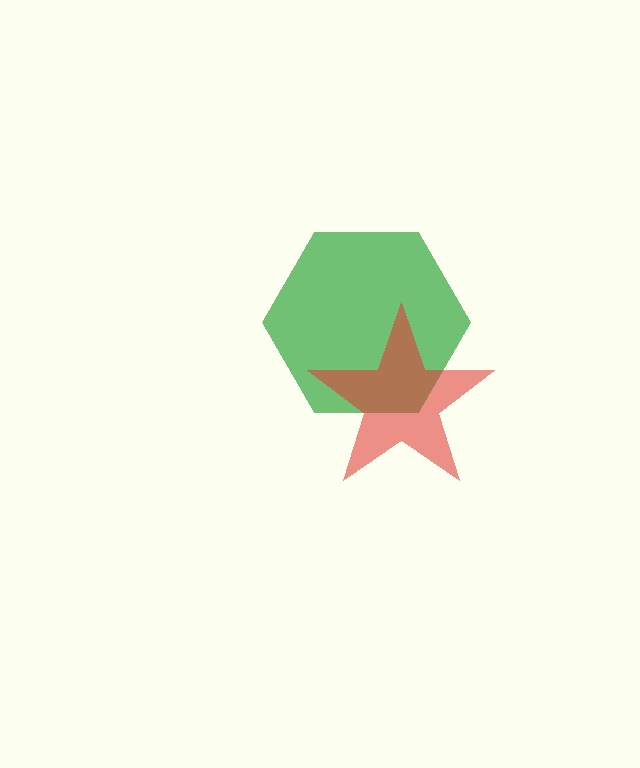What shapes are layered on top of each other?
The layered shapes are: a green hexagon, a red star.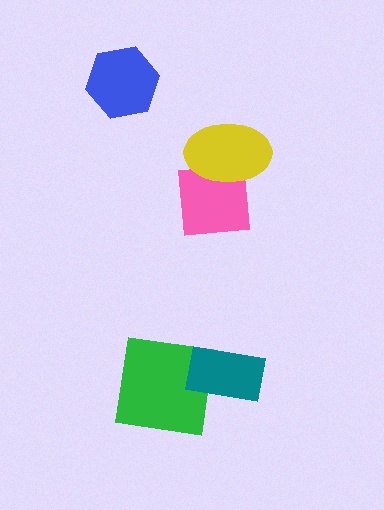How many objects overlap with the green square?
1 object overlaps with the green square.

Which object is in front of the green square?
The teal rectangle is in front of the green square.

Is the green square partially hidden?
Yes, it is partially covered by another shape.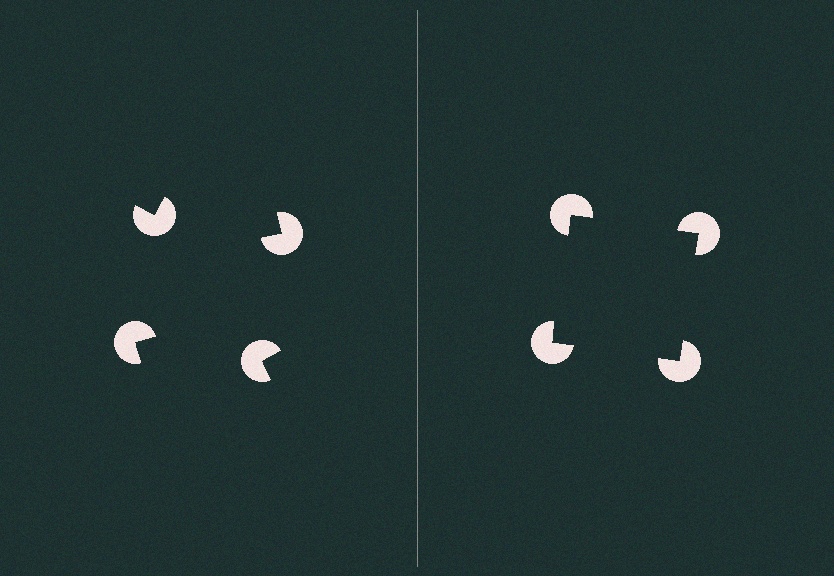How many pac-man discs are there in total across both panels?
8 — 4 on each side.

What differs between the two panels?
The pac-man discs are positioned identically on both sides; only the wedge orientations differ. On the right they align to a square; on the left they are misaligned.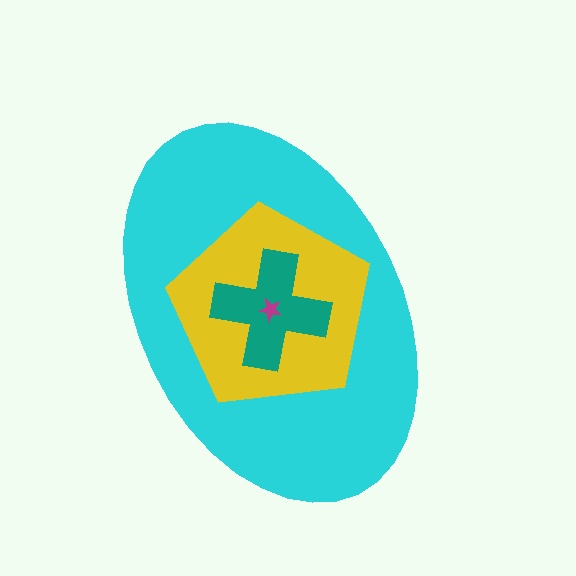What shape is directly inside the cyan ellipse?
The yellow pentagon.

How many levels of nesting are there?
4.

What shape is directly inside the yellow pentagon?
The teal cross.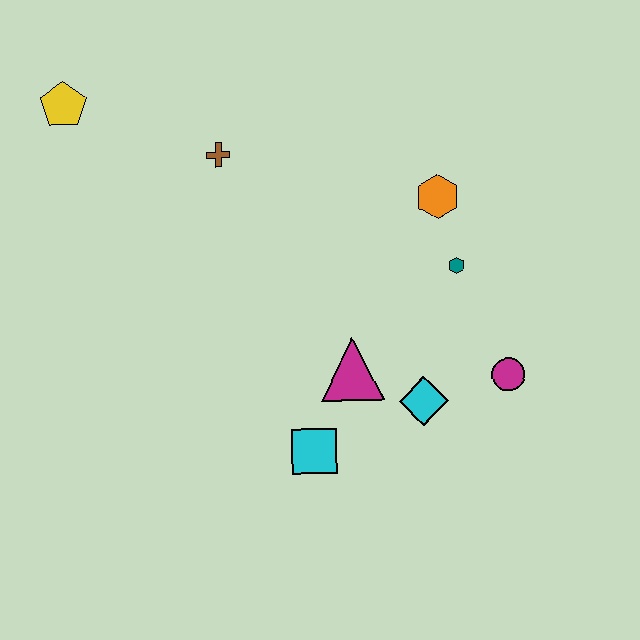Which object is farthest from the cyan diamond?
The yellow pentagon is farthest from the cyan diamond.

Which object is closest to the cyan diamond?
The magenta triangle is closest to the cyan diamond.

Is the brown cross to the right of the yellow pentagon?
Yes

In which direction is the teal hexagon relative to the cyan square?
The teal hexagon is above the cyan square.